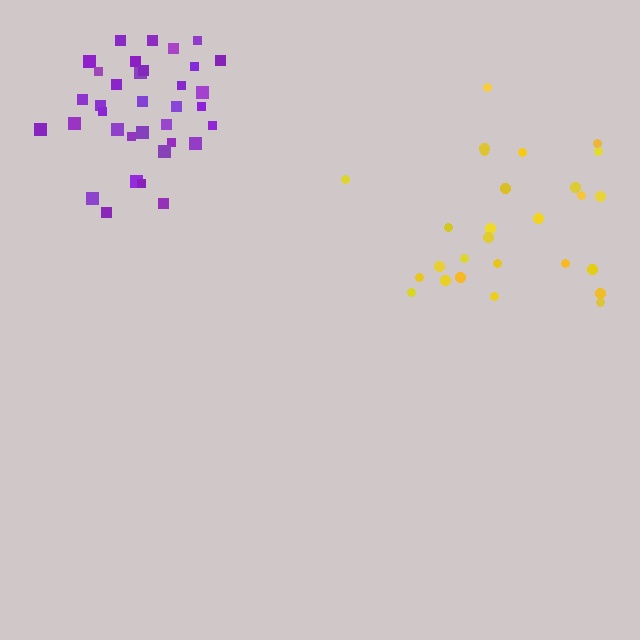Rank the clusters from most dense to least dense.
purple, yellow.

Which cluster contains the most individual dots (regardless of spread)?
Purple (35).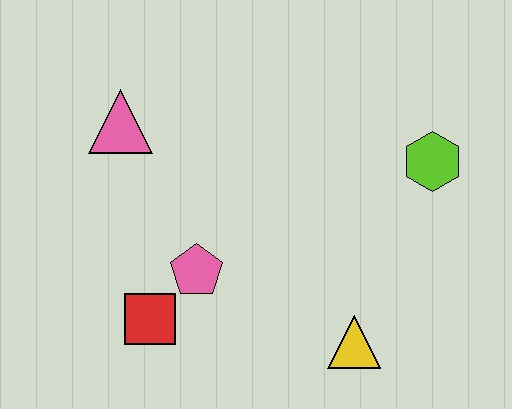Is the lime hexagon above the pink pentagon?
Yes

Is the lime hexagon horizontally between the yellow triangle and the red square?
No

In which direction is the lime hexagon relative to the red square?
The lime hexagon is to the right of the red square.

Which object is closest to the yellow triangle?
The pink pentagon is closest to the yellow triangle.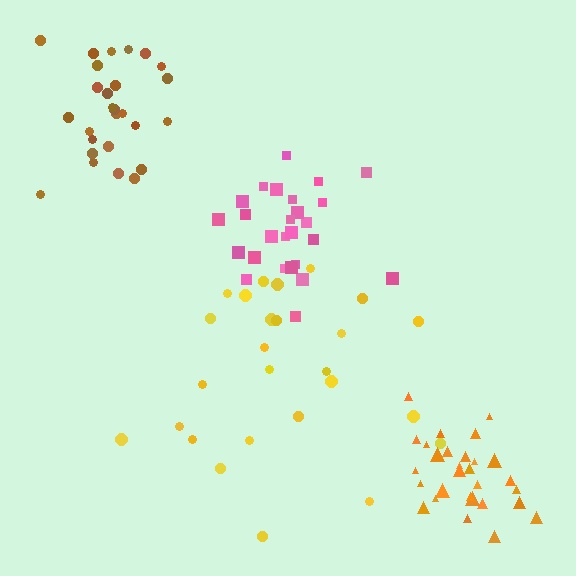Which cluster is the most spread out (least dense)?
Yellow.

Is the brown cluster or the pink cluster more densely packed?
Pink.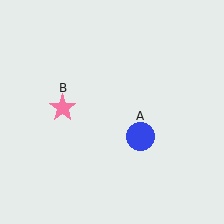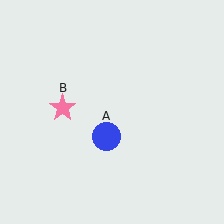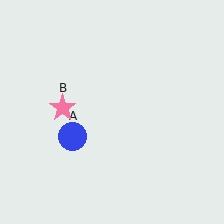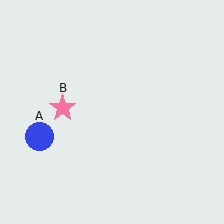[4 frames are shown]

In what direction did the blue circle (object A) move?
The blue circle (object A) moved left.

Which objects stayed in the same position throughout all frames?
Pink star (object B) remained stationary.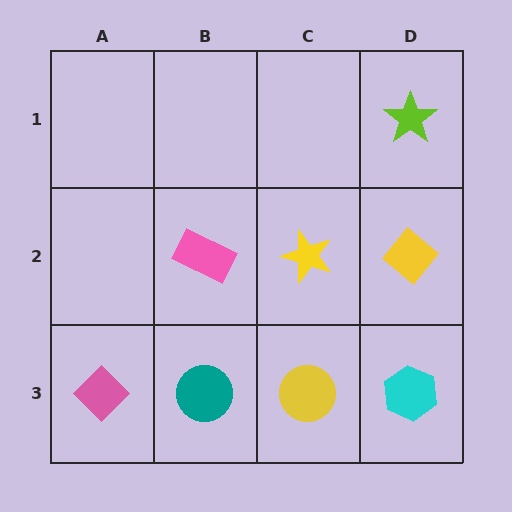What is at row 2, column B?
A pink rectangle.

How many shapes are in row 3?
4 shapes.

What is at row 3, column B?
A teal circle.